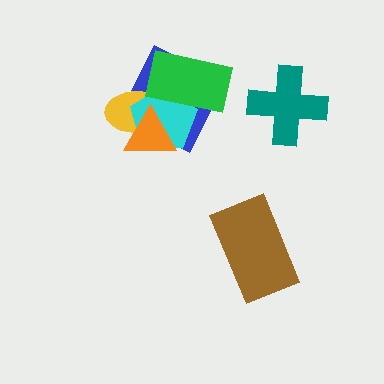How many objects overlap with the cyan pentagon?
4 objects overlap with the cyan pentagon.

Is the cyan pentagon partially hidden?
Yes, it is partially covered by another shape.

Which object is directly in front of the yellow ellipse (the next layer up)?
The cyan pentagon is directly in front of the yellow ellipse.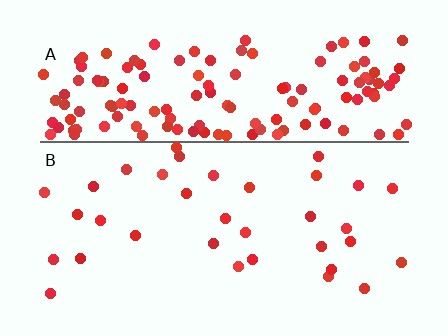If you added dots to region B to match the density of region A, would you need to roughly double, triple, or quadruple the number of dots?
Approximately quadruple.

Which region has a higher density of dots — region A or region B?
A (the top).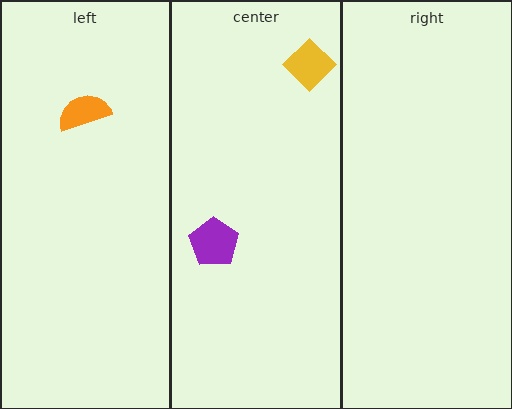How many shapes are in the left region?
1.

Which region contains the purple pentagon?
The center region.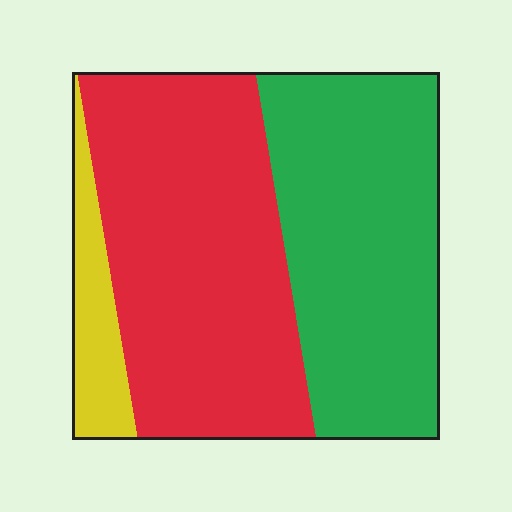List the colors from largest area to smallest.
From largest to smallest: red, green, yellow.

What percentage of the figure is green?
Green covers about 40% of the figure.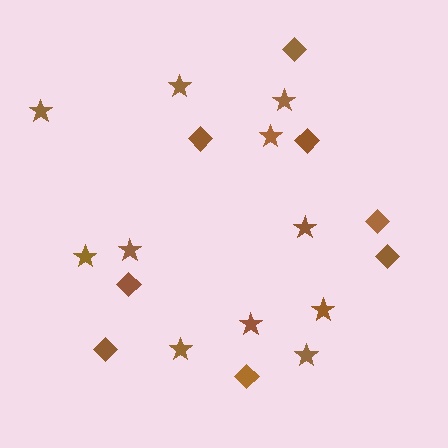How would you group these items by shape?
There are 2 groups: one group of diamonds (8) and one group of stars (11).